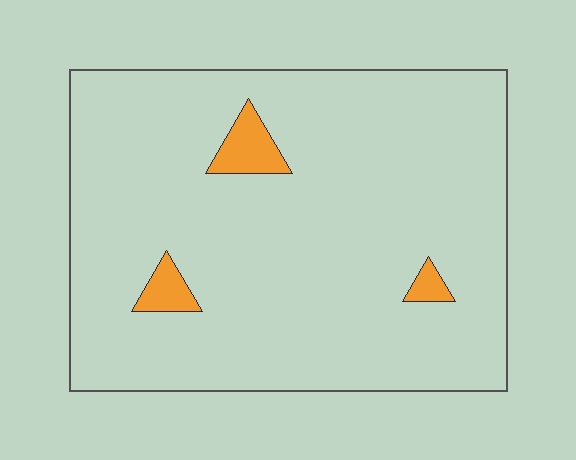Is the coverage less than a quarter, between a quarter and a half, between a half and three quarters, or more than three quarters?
Less than a quarter.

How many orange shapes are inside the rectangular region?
3.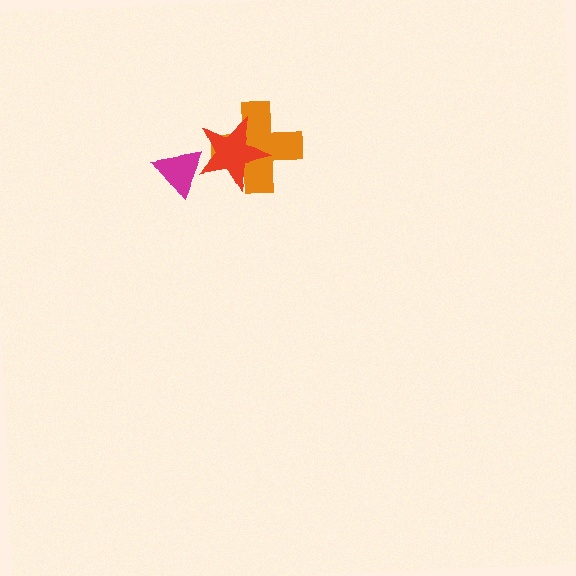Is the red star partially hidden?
No, no other shape covers it.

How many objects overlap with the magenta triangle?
1 object overlaps with the magenta triangle.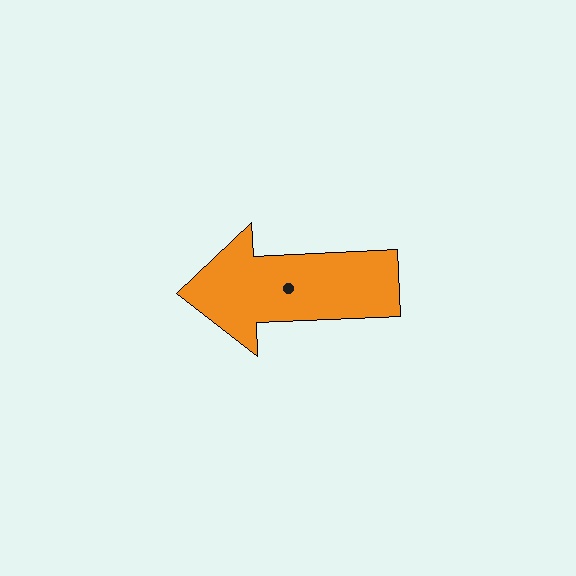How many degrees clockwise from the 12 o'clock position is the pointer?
Approximately 267 degrees.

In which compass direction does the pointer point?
West.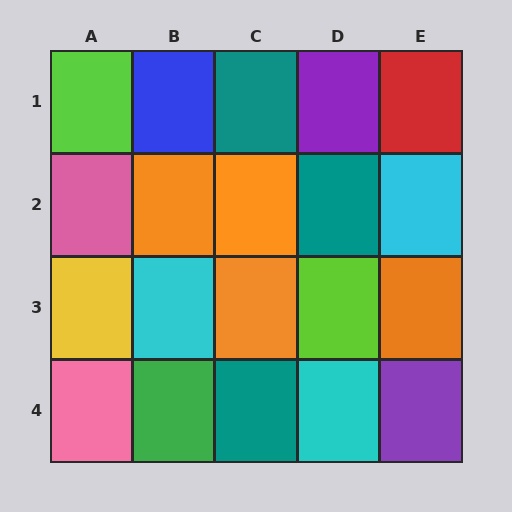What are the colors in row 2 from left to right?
Pink, orange, orange, teal, cyan.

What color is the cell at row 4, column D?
Cyan.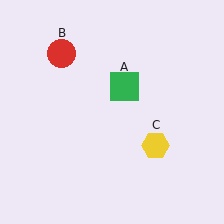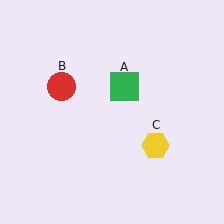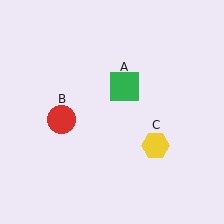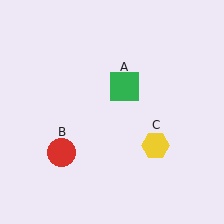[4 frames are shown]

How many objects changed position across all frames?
1 object changed position: red circle (object B).